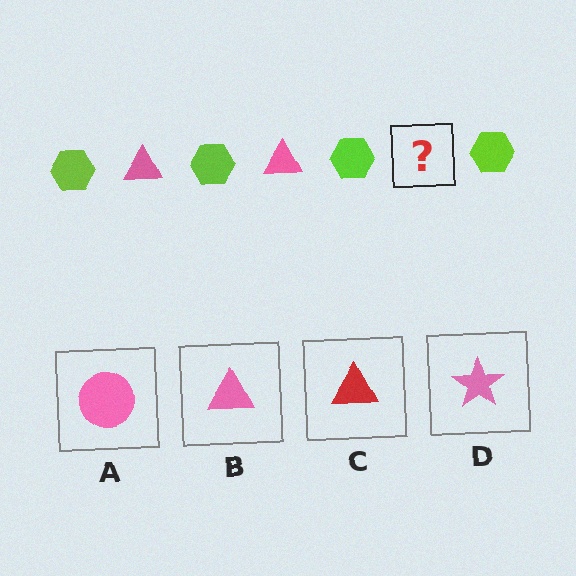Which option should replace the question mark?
Option B.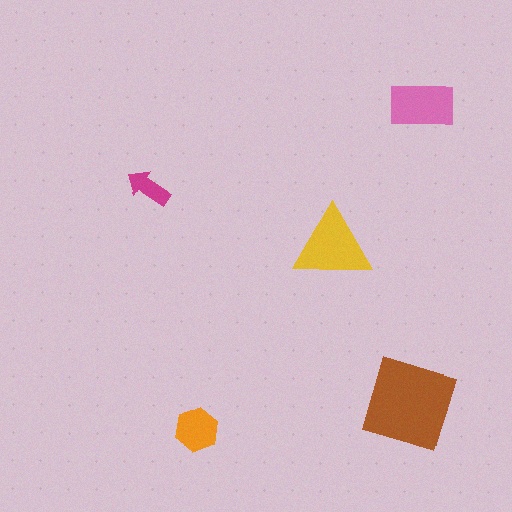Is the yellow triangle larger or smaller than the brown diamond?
Smaller.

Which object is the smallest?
The magenta arrow.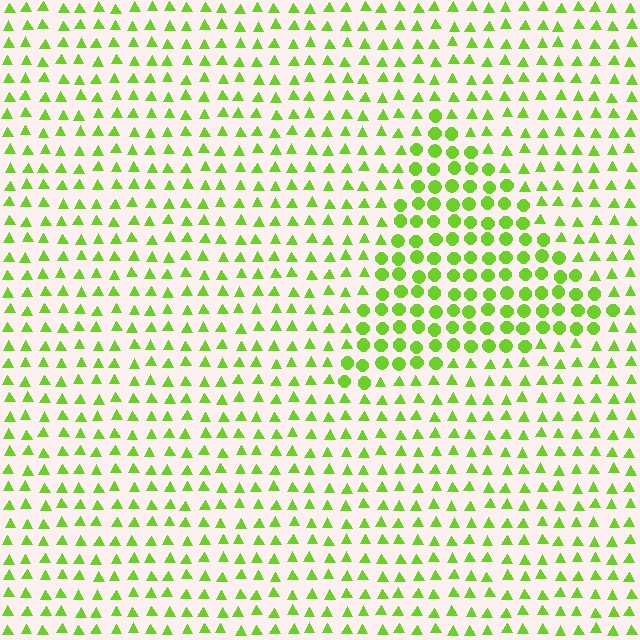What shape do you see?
I see a triangle.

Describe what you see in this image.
The image is filled with small lime elements arranged in a uniform grid. A triangle-shaped region contains circles, while the surrounding area contains triangles. The boundary is defined purely by the change in element shape.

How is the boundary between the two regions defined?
The boundary is defined by a change in element shape: circles inside vs. triangles outside. All elements share the same color and spacing.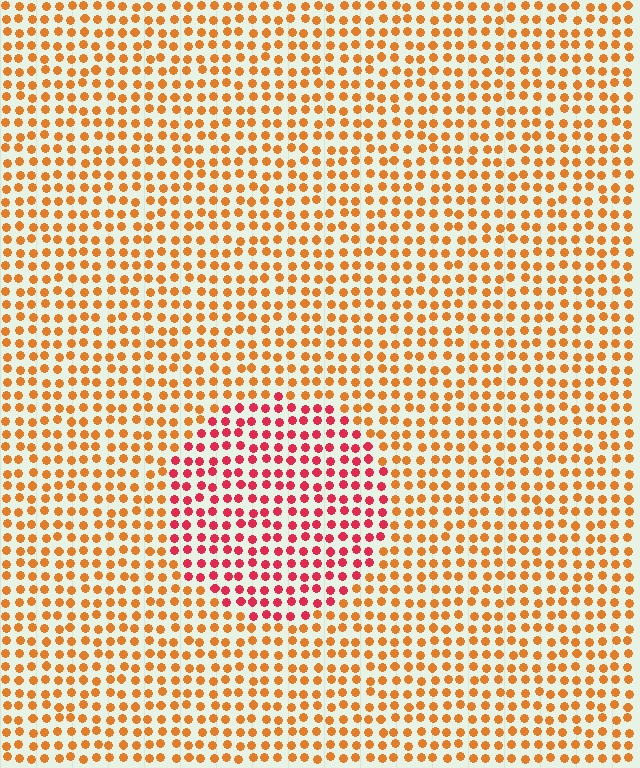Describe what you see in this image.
The image is filled with small orange elements in a uniform arrangement. A circle-shaped region is visible where the elements are tinted to a slightly different hue, forming a subtle color boundary.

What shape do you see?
I see a circle.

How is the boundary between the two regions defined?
The boundary is defined purely by a slight shift in hue (about 40 degrees). Spacing, size, and orientation are identical on both sides.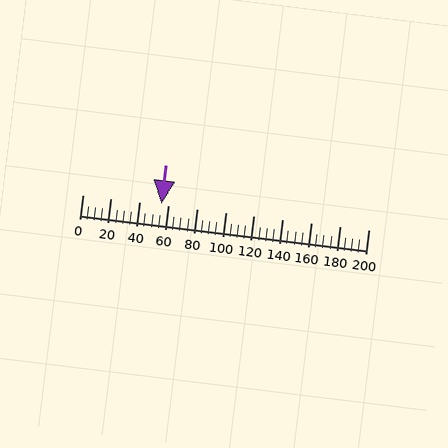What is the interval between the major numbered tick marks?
The major tick marks are spaced 20 units apart.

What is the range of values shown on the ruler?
The ruler shows values from 0 to 200.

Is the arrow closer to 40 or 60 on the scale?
The arrow is closer to 60.